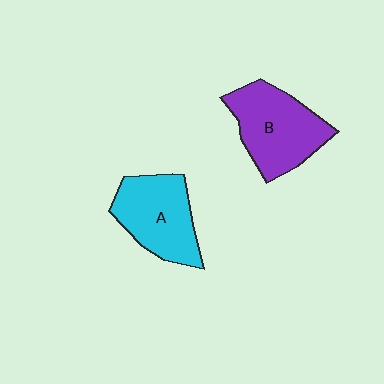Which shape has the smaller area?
Shape A (cyan).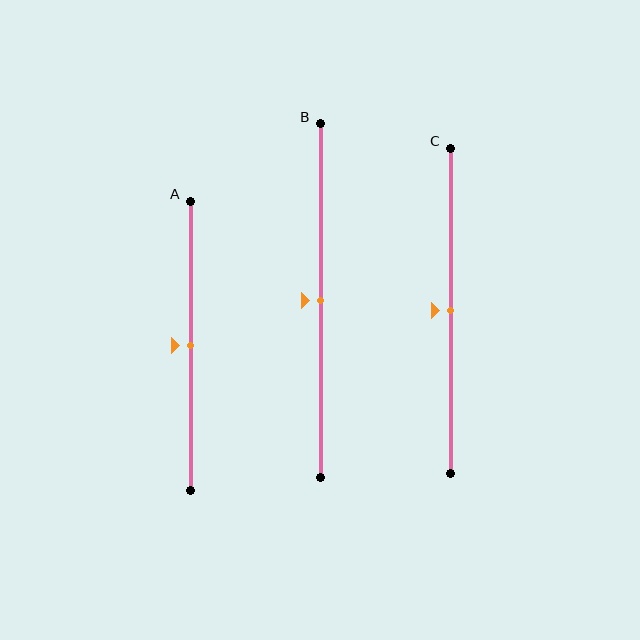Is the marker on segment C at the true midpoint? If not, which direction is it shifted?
Yes, the marker on segment C is at the true midpoint.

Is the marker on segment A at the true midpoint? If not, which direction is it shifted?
Yes, the marker on segment A is at the true midpoint.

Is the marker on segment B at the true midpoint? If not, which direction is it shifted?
Yes, the marker on segment B is at the true midpoint.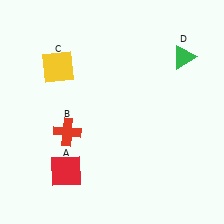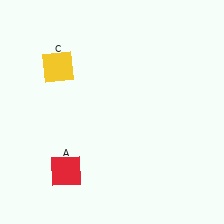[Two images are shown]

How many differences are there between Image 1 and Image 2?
There are 2 differences between the two images.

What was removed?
The green triangle (D), the red cross (B) were removed in Image 2.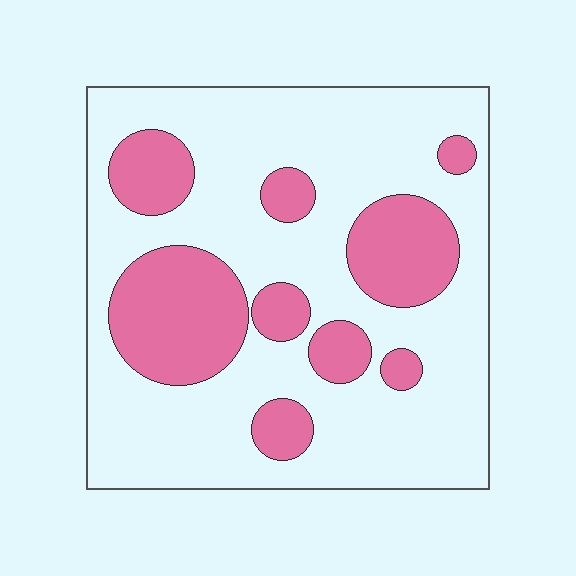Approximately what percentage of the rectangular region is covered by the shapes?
Approximately 30%.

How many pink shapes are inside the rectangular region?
9.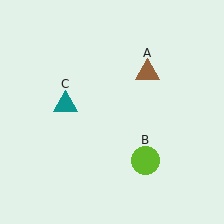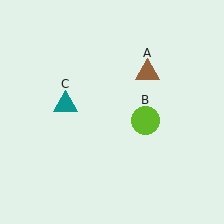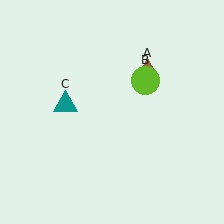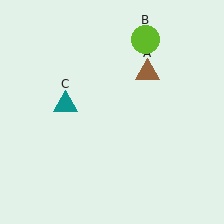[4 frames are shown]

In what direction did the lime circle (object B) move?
The lime circle (object B) moved up.